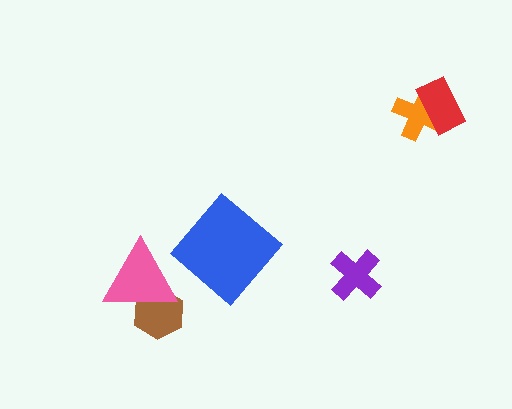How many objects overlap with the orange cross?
1 object overlaps with the orange cross.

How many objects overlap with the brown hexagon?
1 object overlaps with the brown hexagon.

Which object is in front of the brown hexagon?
The pink triangle is in front of the brown hexagon.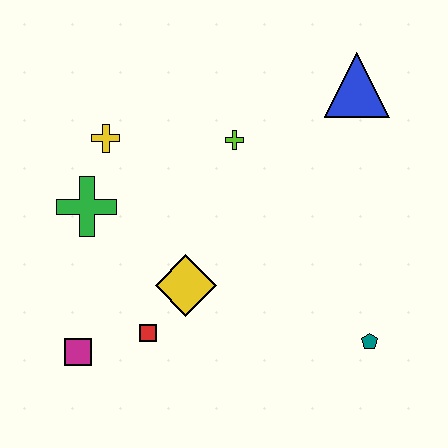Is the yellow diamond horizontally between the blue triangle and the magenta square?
Yes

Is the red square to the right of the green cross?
Yes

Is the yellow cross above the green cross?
Yes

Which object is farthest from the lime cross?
The magenta square is farthest from the lime cross.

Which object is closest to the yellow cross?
The green cross is closest to the yellow cross.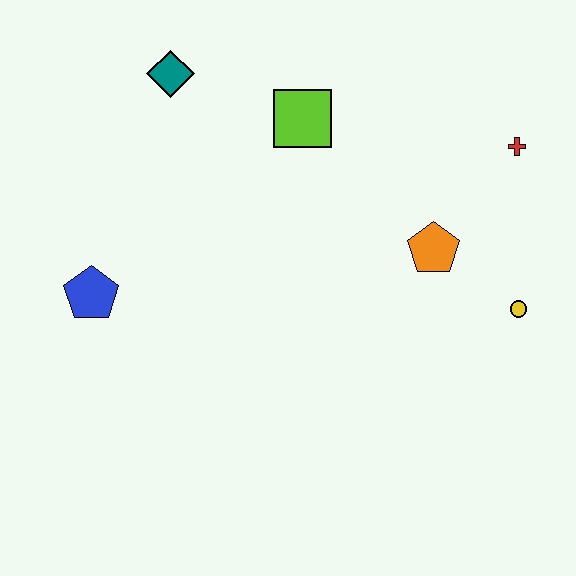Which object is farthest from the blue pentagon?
The red cross is farthest from the blue pentagon.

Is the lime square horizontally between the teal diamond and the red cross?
Yes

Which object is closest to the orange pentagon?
The yellow circle is closest to the orange pentagon.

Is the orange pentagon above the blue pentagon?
Yes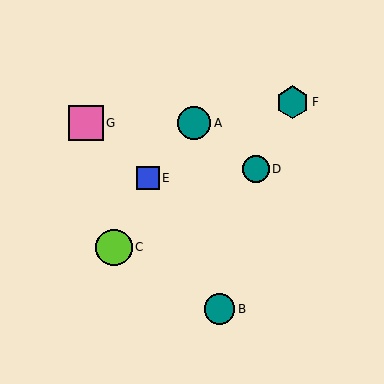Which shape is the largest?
The lime circle (labeled C) is the largest.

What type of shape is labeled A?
Shape A is a teal circle.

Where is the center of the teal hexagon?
The center of the teal hexagon is at (292, 102).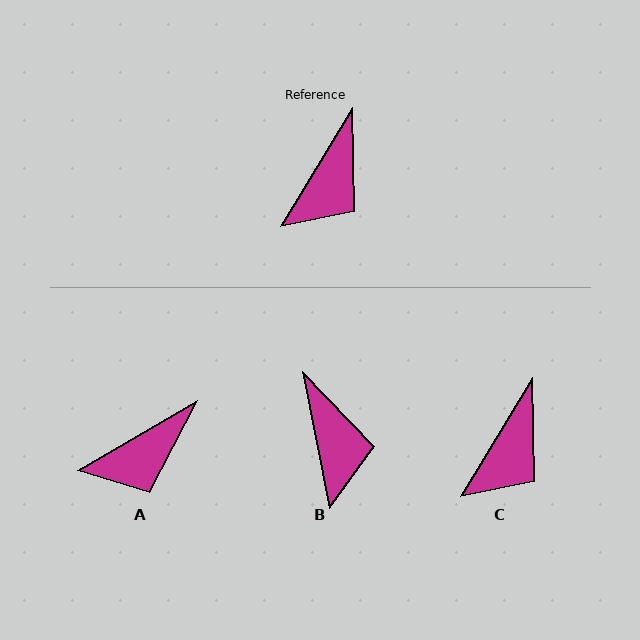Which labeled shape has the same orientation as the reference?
C.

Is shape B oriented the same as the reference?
No, it is off by about 43 degrees.